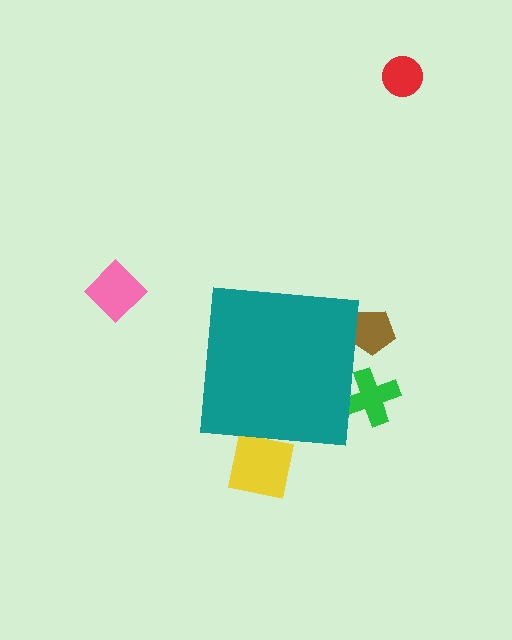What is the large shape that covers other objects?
A teal square.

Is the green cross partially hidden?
Yes, the green cross is partially hidden behind the teal square.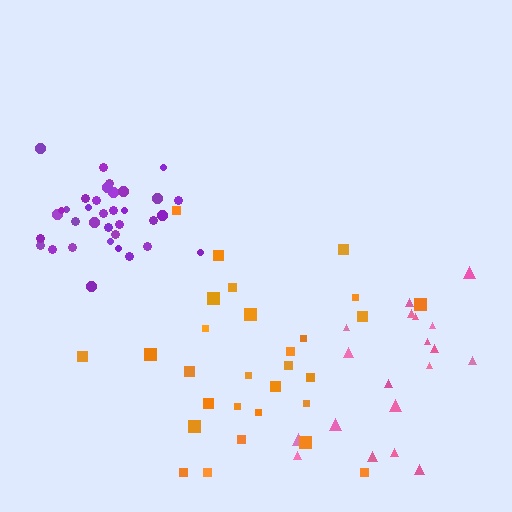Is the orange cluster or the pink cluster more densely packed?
Orange.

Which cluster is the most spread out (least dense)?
Pink.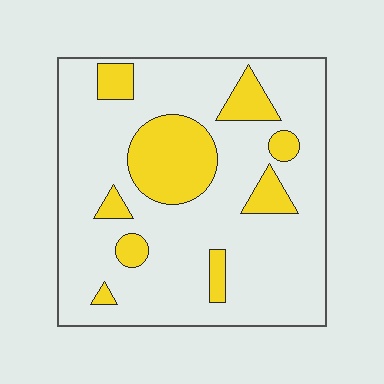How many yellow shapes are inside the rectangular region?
9.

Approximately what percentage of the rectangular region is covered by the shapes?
Approximately 20%.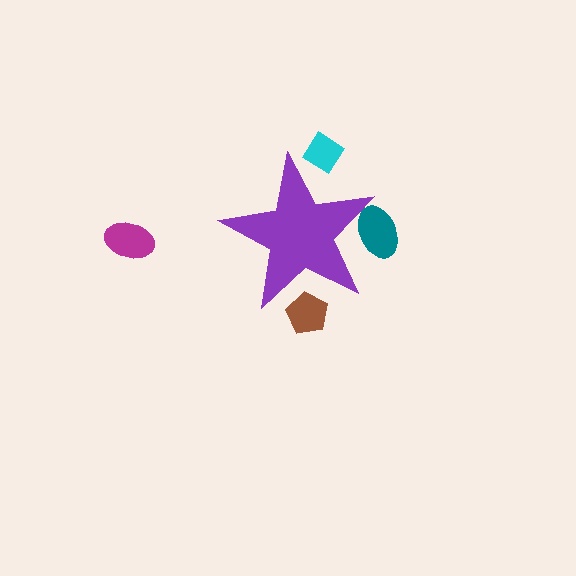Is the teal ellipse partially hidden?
Yes, the teal ellipse is partially hidden behind the purple star.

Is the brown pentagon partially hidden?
Yes, the brown pentagon is partially hidden behind the purple star.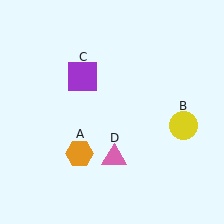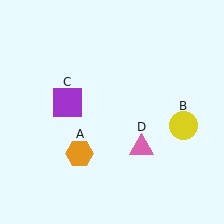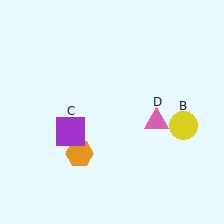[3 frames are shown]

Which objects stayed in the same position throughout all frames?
Orange hexagon (object A) and yellow circle (object B) remained stationary.